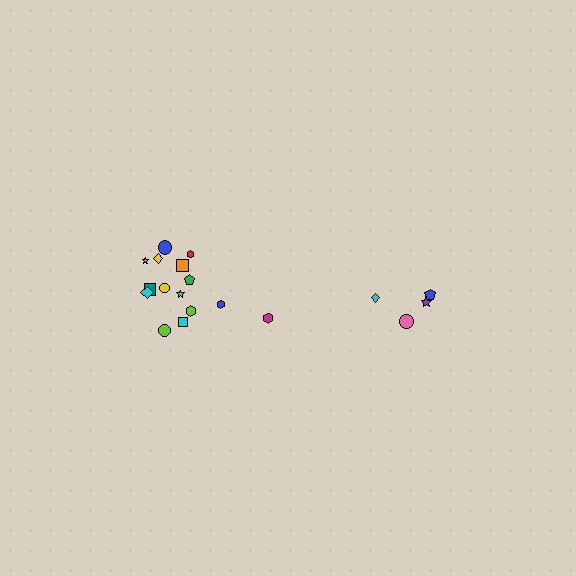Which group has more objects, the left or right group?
The left group.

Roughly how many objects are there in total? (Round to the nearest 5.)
Roughly 20 objects in total.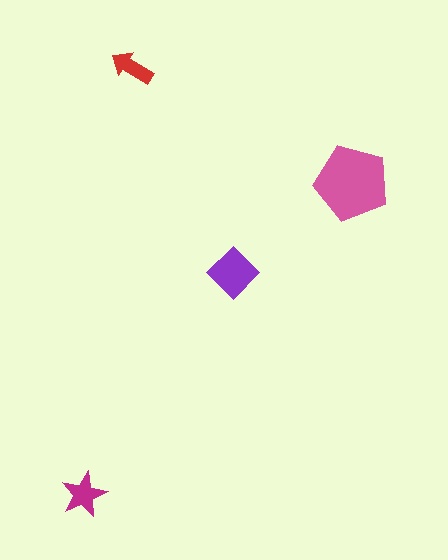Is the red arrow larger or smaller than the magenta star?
Smaller.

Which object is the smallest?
The red arrow.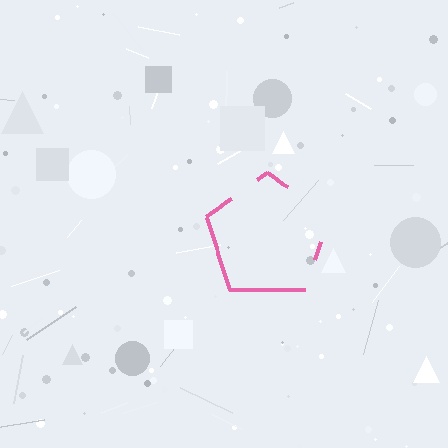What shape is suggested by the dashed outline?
The dashed outline suggests a pentagon.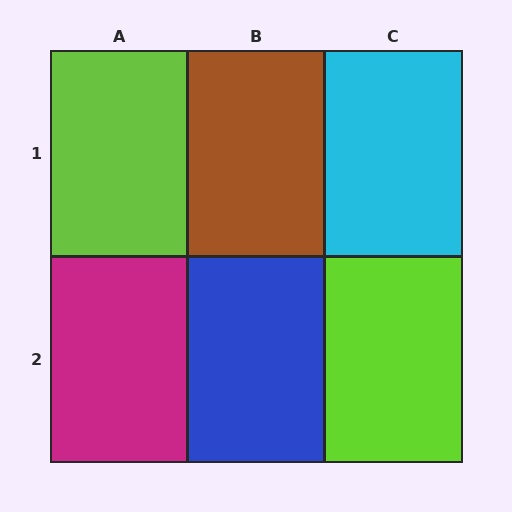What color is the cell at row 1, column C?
Cyan.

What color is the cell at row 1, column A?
Lime.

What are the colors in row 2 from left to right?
Magenta, blue, lime.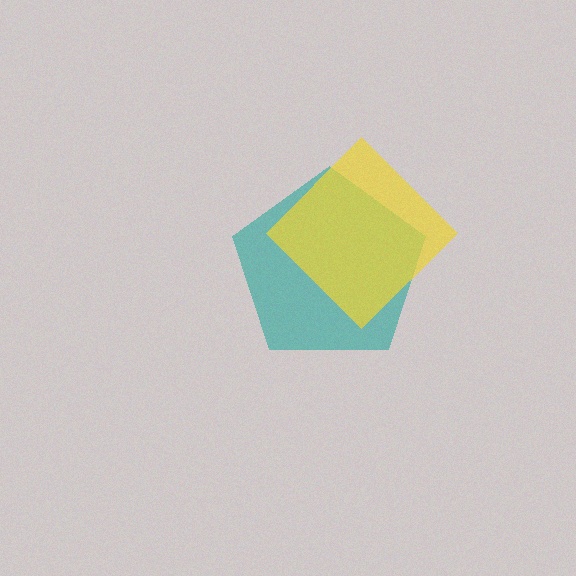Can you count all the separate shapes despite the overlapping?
Yes, there are 2 separate shapes.